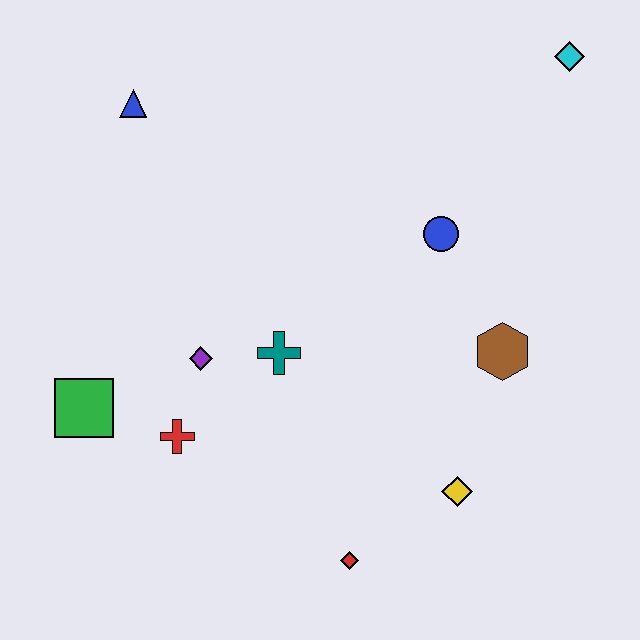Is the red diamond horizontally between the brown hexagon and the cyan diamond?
No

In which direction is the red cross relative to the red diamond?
The red cross is to the left of the red diamond.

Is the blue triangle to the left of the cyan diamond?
Yes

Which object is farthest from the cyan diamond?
The green square is farthest from the cyan diamond.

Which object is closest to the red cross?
The purple diamond is closest to the red cross.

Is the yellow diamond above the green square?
No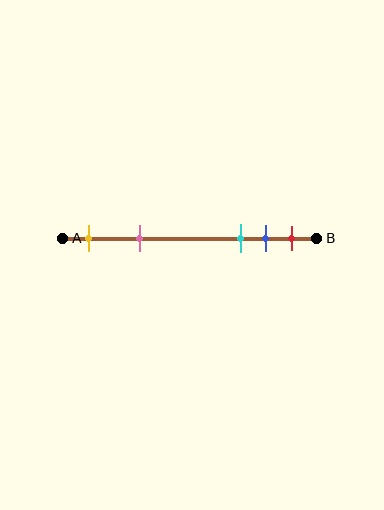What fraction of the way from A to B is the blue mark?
The blue mark is approximately 80% (0.8) of the way from A to B.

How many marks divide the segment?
There are 5 marks dividing the segment.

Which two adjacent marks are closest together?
The blue and red marks are the closest adjacent pair.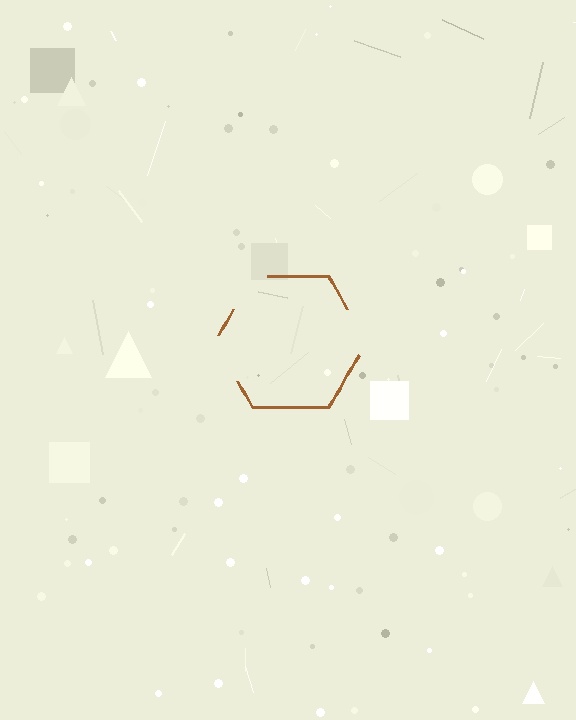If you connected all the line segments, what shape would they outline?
They would outline a hexagon.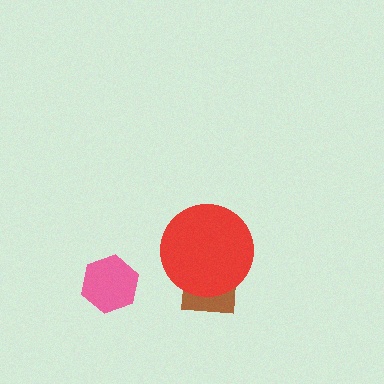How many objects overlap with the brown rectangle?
1 object overlaps with the brown rectangle.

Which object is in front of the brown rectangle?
The red circle is in front of the brown rectangle.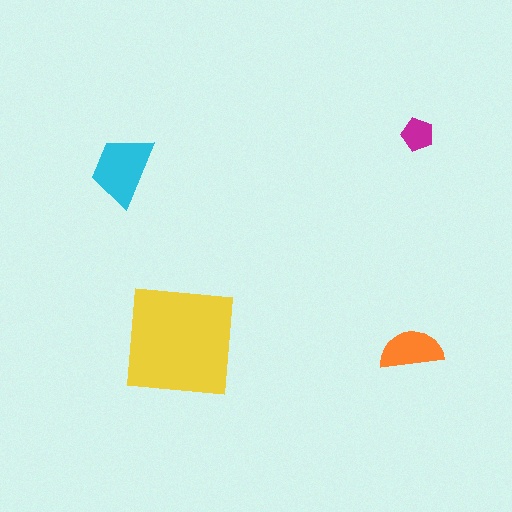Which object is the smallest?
The magenta pentagon.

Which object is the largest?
The yellow square.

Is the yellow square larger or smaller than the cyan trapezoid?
Larger.